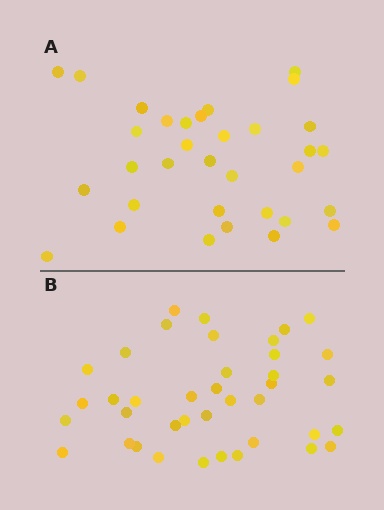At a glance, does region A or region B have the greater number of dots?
Region B (the bottom region) has more dots.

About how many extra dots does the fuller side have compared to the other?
Region B has about 6 more dots than region A.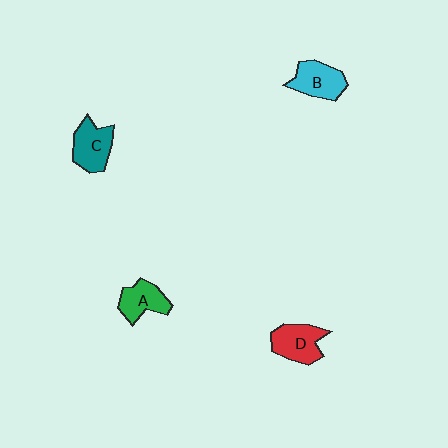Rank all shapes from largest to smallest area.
From largest to smallest: D (red), C (teal), B (cyan), A (green).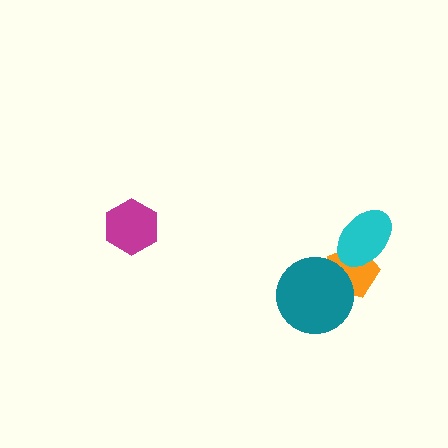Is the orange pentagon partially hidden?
Yes, it is partially covered by another shape.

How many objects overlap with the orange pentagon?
2 objects overlap with the orange pentagon.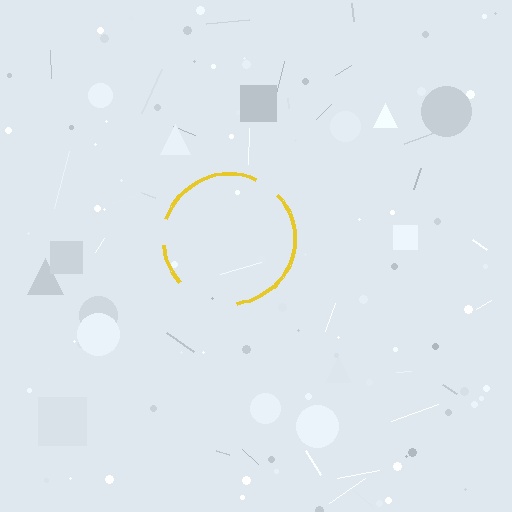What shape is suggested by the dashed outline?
The dashed outline suggests a circle.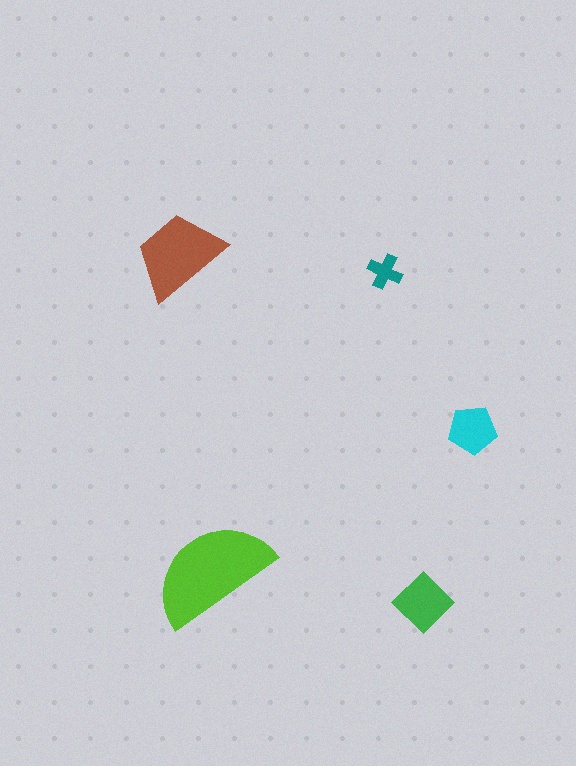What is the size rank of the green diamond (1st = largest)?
3rd.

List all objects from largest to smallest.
The lime semicircle, the brown trapezoid, the green diamond, the cyan pentagon, the teal cross.